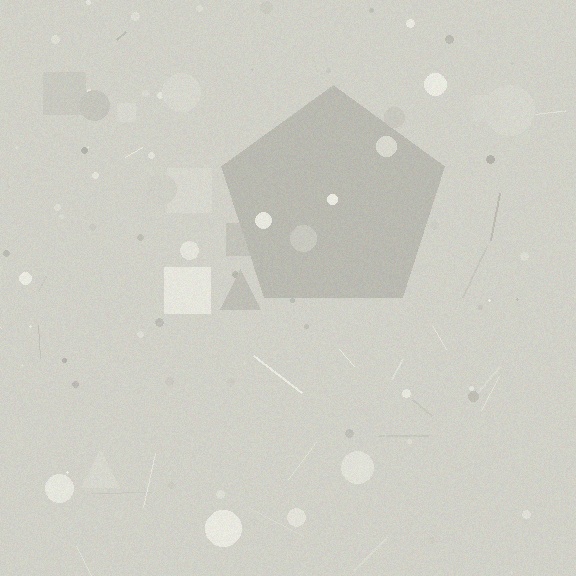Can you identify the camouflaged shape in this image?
The camouflaged shape is a pentagon.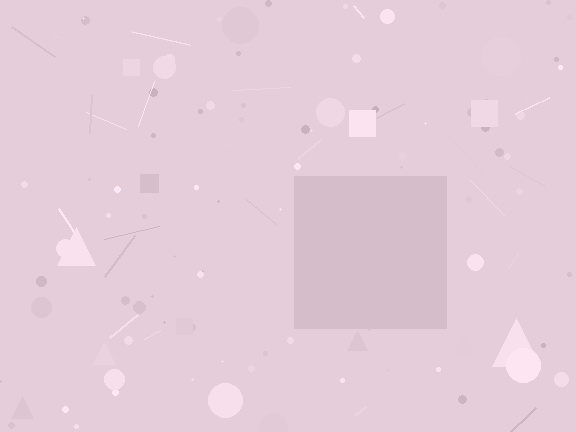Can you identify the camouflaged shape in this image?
The camouflaged shape is a square.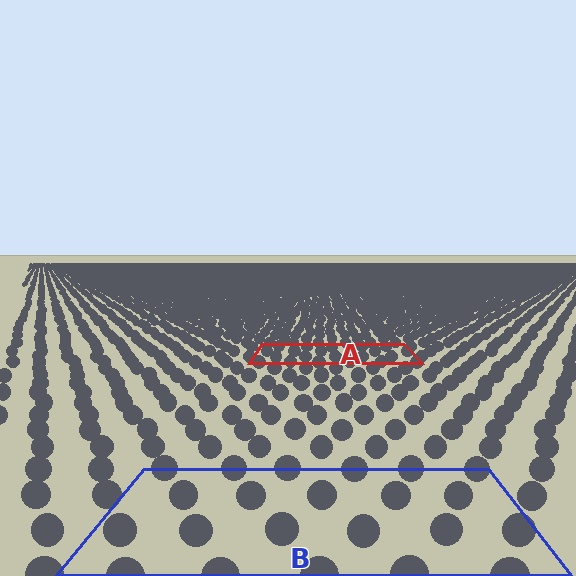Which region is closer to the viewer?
Region B is closer. The texture elements there are larger and more spread out.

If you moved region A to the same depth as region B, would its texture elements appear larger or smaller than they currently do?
They would appear larger. At a closer depth, the same texture elements are projected at a bigger on-screen size.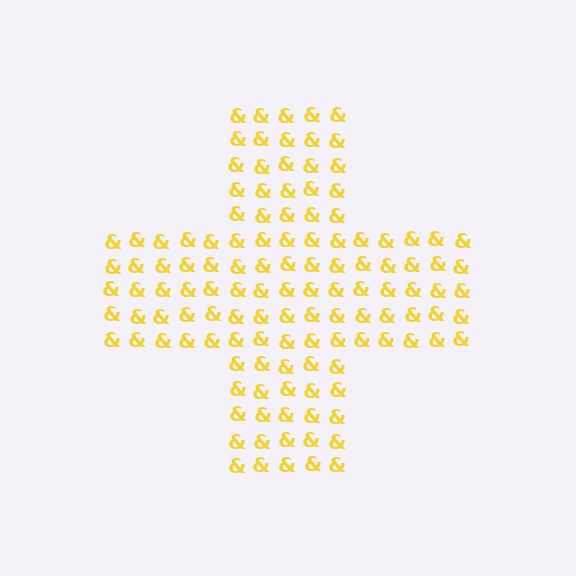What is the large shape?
The large shape is a cross.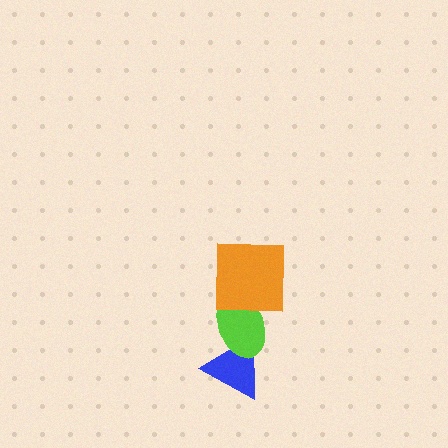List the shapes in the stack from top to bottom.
From top to bottom: the orange square, the lime ellipse, the blue triangle.